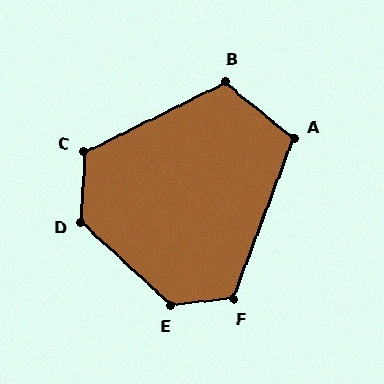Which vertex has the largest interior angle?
E, at approximately 132 degrees.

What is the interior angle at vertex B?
Approximately 114 degrees (obtuse).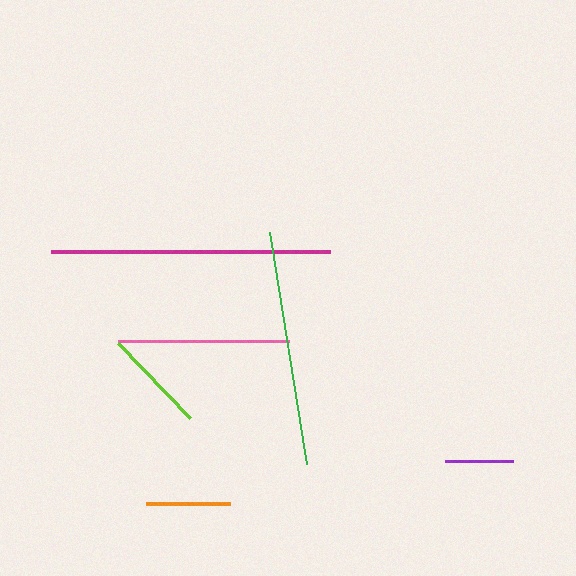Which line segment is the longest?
The magenta line is the longest at approximately 279 pixels.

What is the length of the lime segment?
The lime segment is approximately 104 pixels long.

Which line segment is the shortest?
The purple line is the shortest at approximately 68 pixels.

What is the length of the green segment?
The green segment is approximately 234 pixels long.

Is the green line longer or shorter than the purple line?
The green line is longer than the purple line.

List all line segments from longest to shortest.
From longest to shortest: magenta, green, pink, lime, orange, purple.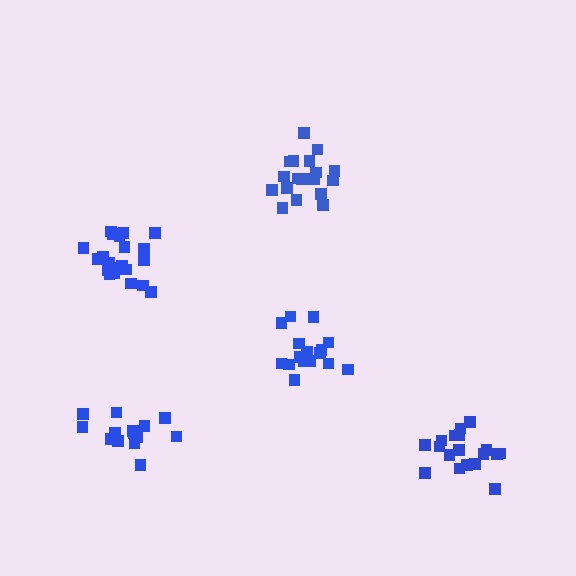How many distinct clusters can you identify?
There are 5 distinct clusters.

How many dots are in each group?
Group 1: 16 dots, Group 2: 18 dots, Group 3: 18 dots, Group 4: 21 dots, Group 5: 15 dots (88 total).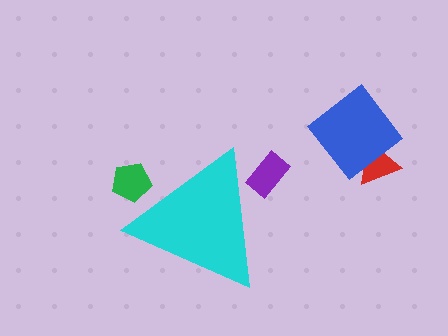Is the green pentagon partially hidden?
Yes, the green pentagon is partially hidden behind the cyan triangle.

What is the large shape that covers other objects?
A cyan triangle.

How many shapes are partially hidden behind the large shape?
2 shapes are partially hidden.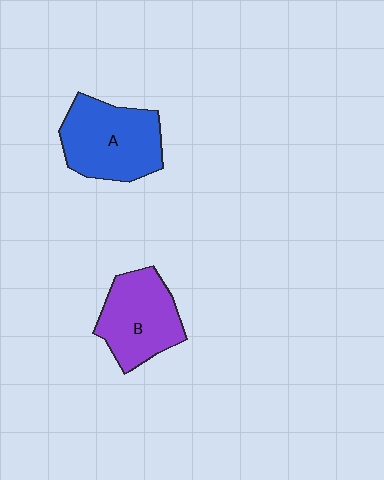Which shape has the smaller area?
Shape B (purple).